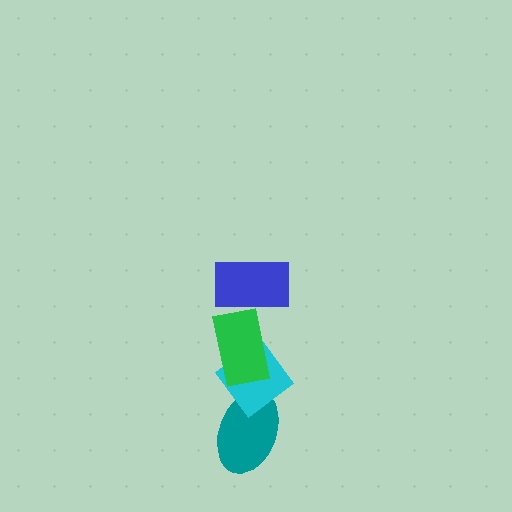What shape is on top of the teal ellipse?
The cyan diamond is on top of the teal ellipse.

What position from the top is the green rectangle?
The green rectangle is 2nd from the top.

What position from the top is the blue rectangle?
The blue rectangle is 1st from the top.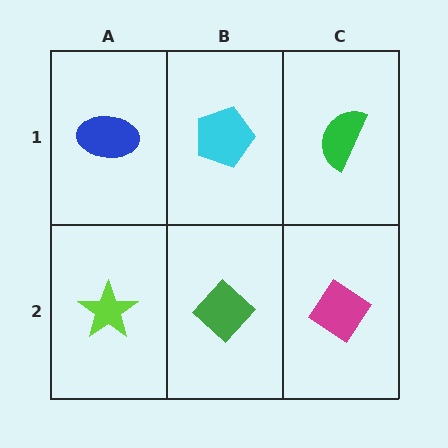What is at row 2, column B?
A green diamond.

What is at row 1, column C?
A green semicircle.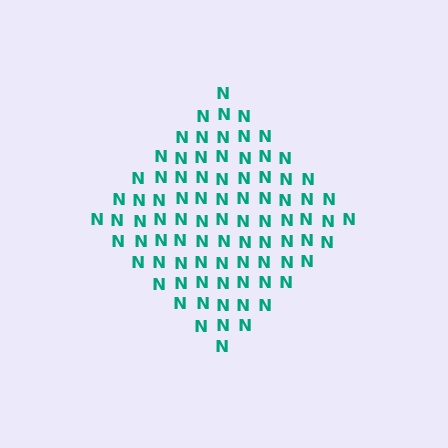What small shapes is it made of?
It is made of small letter N's.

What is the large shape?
The large shape is a diamond.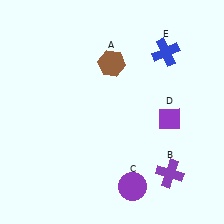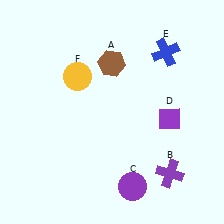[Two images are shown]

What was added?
A yellow circle (F) was added in Image 2.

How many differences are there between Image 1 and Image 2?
There is 1 difference between the two images.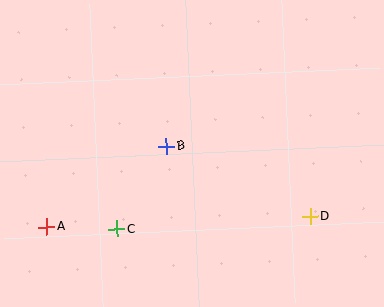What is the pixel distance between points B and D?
The distance between B and D is 160 pixels.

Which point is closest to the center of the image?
Point B at (166, 147) is closest to the center.